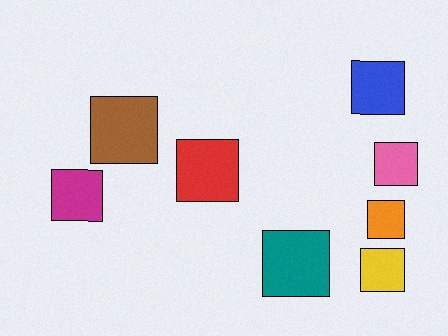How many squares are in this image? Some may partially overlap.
There are 8 squares.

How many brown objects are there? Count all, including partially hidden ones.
There is 1 brown object.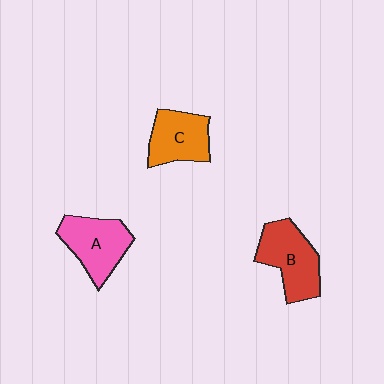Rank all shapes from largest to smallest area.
From largest to smallest: B (red), A (pink), C (orange).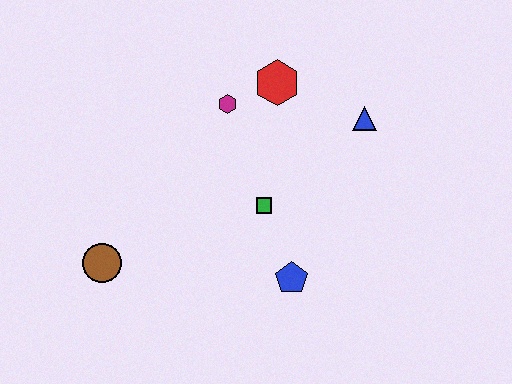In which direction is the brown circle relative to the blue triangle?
The brown circle is to the left of the blue triangle.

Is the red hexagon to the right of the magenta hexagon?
Yes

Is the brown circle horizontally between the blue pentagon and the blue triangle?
No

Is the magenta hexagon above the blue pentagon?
Yes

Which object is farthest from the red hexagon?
The brown circle is farthest from the red hexagon.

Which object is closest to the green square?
The blue pentagon is closest to the green square.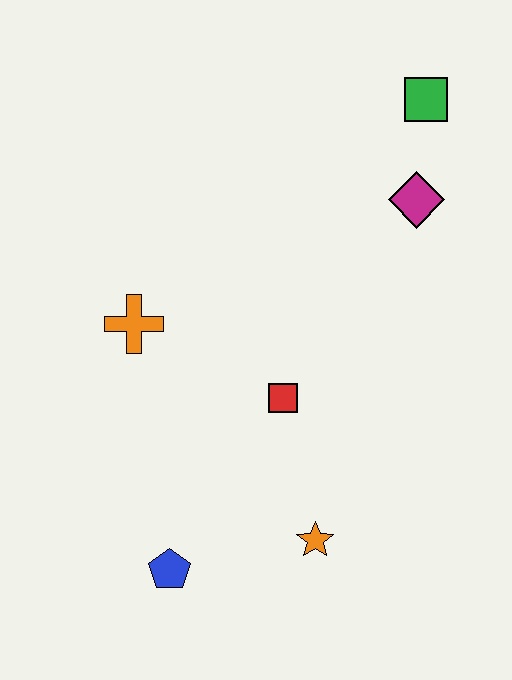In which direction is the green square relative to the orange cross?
The green square is to the right of the orange cross.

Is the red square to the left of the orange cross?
No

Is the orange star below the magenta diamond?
Yes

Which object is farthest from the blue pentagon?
The green square is farthest from the blue pentagon.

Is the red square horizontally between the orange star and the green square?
No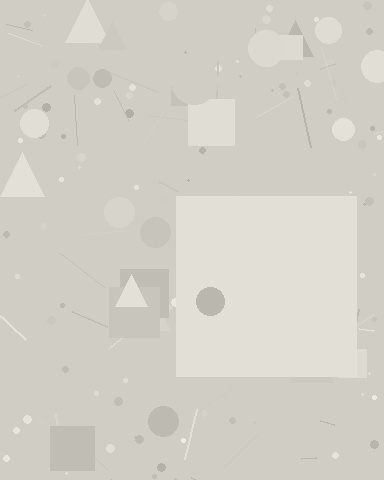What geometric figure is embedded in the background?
A square is embedded in the background.